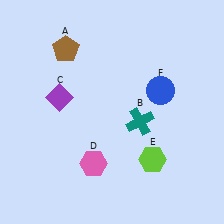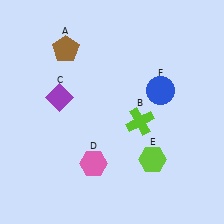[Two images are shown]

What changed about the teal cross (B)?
In Image 1, B is teal. In Image 2, it changed to lime.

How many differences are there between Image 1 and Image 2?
There is 1 difference between the two images.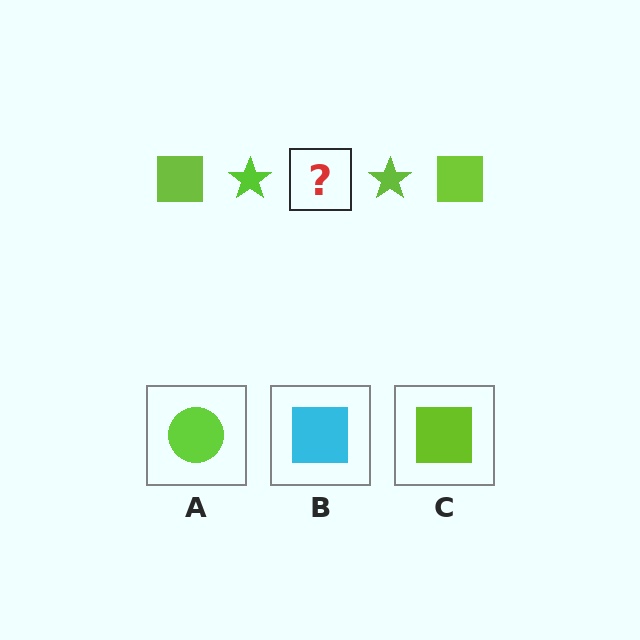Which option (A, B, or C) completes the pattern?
C.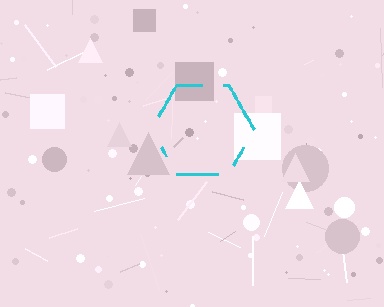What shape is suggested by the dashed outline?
The dashed outline suggests a hexagon.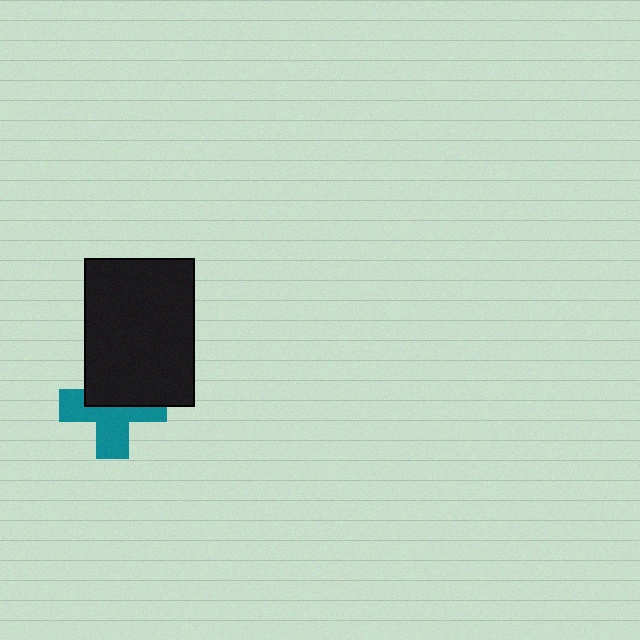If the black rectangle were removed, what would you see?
You would see the complete teal cross.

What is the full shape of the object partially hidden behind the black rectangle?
The partially hidden object is a teal cross.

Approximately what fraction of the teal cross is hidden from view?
Roughly 46% of the teal cross is hidden behind the black rectangle.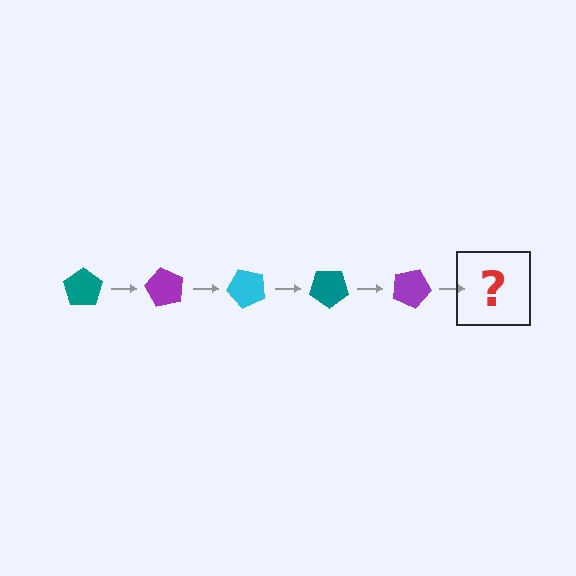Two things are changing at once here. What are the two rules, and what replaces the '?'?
The two rules are that it rotates 60 degrees each step and the color cycles through teal, purple, and cyan. The '?' should be a cyan pentagon, rotated 300 degrees from the start.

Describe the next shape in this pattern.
It should be a cyan pentagon, rotated 300 degrees from the start.